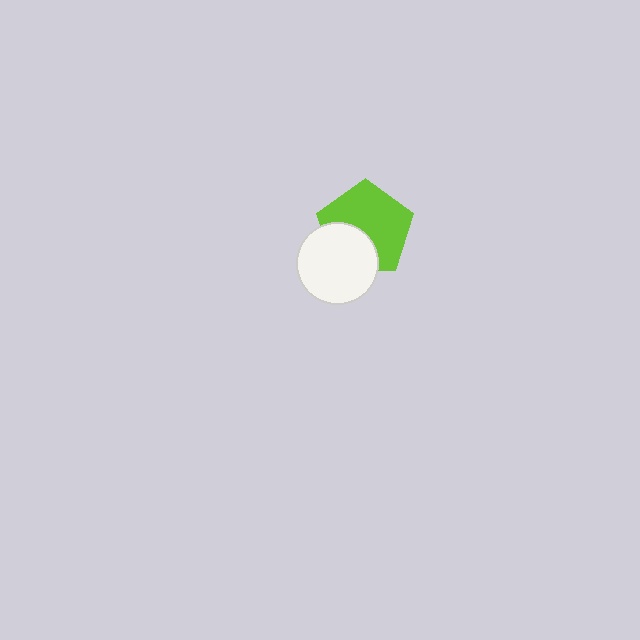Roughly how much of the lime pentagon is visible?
Most of it is visible (roughly 66%).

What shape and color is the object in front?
The object in front is a white circle.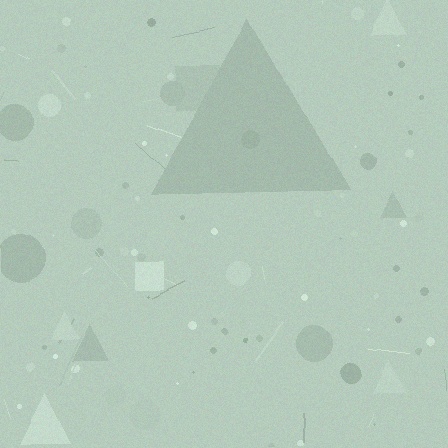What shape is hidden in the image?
A triangle is hidden in the image.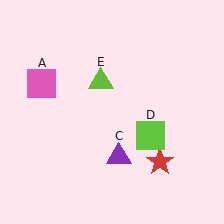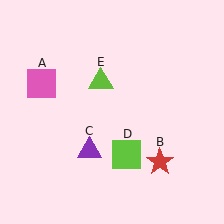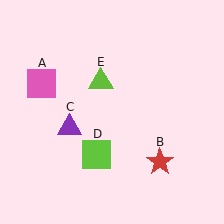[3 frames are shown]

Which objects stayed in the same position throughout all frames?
Pink square (object A) and red star (object B) and lime triangle (object E) remained stationary.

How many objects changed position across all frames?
2 objects changed position: purple triangle (object C), lime square (object D).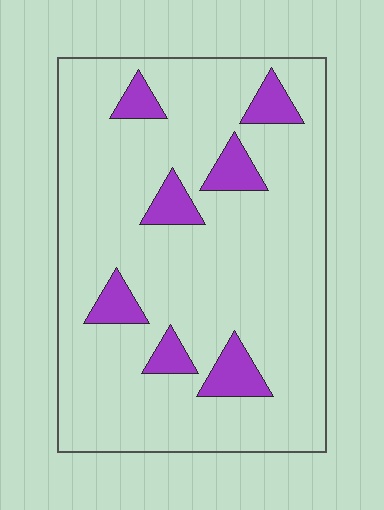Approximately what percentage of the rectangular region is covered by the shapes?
Approximately 15%.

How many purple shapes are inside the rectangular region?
7.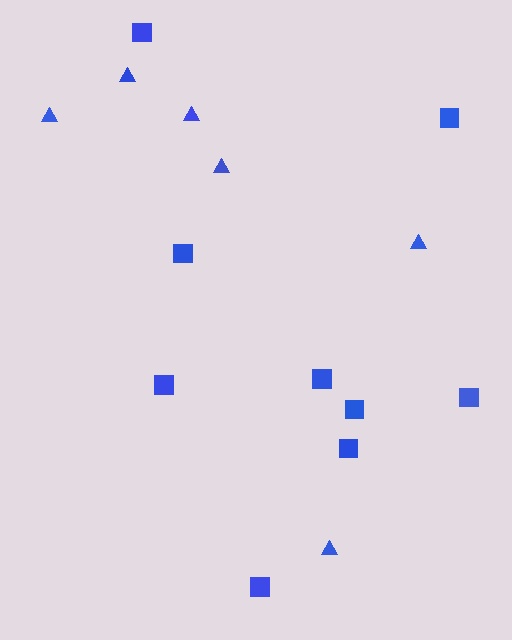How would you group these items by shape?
There are 2 groups: one group of triangles (6) and one group of squares (9).